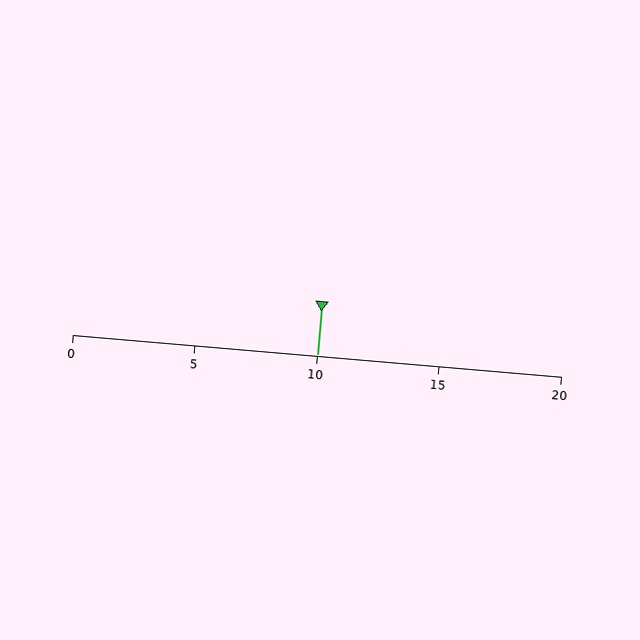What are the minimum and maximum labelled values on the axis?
The axis runs from 0 to 20.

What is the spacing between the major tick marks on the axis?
The major ticks are spaced 5 apart.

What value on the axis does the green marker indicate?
The marker indicates approximately 10.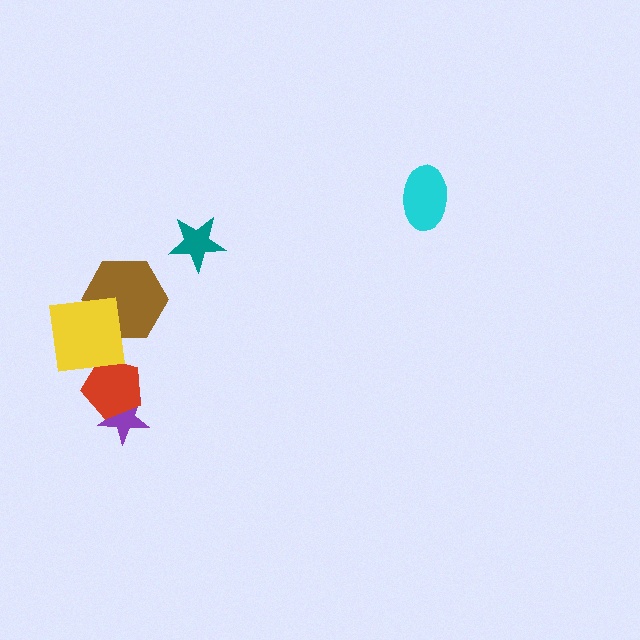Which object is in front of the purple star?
The red pentagon is in front of the purple star.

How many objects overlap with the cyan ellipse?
0 objects overlap with the cyan ellipse.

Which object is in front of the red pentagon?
The yellow square is in front of the red pentagon.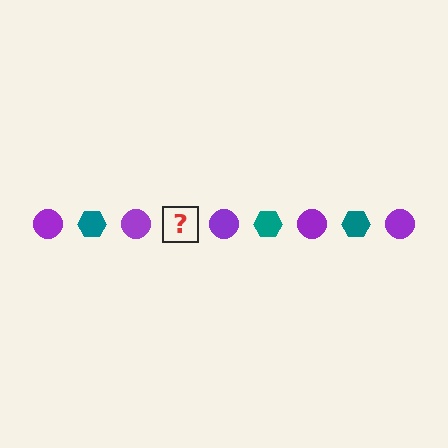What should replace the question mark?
The question mark should be replaced with a teal hexagon.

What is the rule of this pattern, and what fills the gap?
The rule is that the pattern alternates between purple circle and teal hexagon. The gap should be filled with a teal hexagon.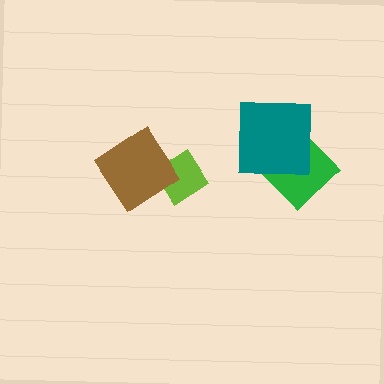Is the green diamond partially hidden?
Yes, it is partially covered by another shape.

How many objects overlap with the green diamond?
1 object overlaps with the green diamond.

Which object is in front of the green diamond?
The teal square is in front of the green diamond.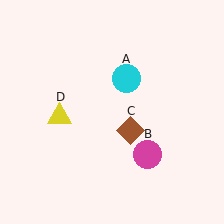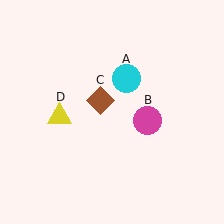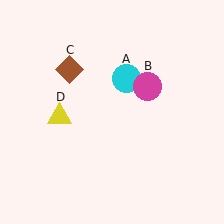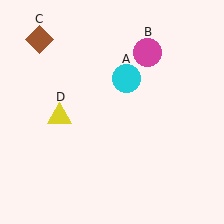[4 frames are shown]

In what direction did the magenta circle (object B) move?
The magenta circle (object B) moved up.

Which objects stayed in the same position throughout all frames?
Cyan circle (object A) and yellow triangle (object D) remained stationary.